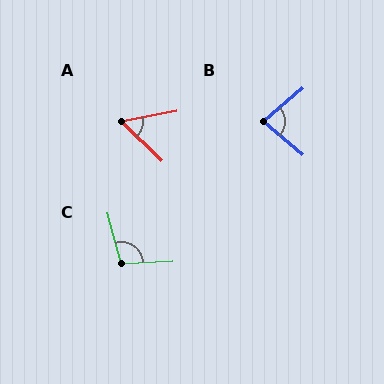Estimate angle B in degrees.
Approximately 80 degrees.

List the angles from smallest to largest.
A (56°), B (80°), C (103°).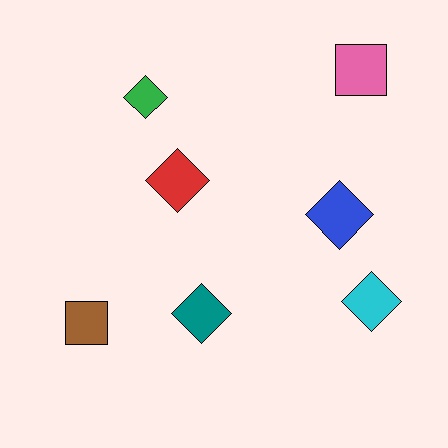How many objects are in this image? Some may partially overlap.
There are 7 objects.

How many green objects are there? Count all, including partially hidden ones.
There is 1 green object.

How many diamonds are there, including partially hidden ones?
There are 5 diamonds.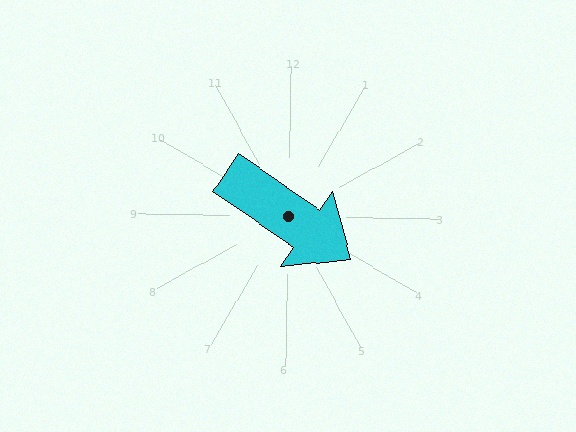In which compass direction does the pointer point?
Southeast.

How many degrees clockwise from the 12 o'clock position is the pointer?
Approximately 124 degrees.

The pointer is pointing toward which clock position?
Roughly 4 o'clock.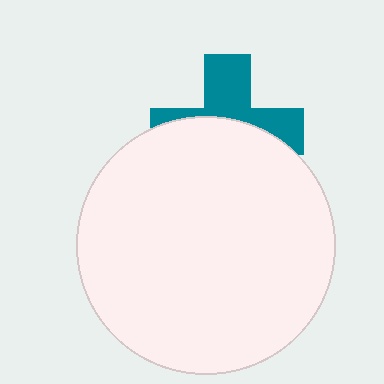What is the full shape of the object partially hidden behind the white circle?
The partially hidden object is a teal cross.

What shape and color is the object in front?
The object in front is a white circle.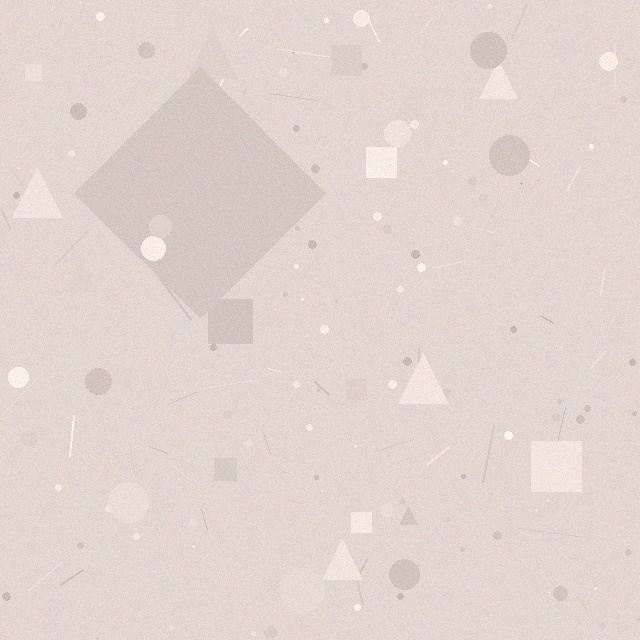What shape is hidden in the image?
A diamond is hidden in the image.